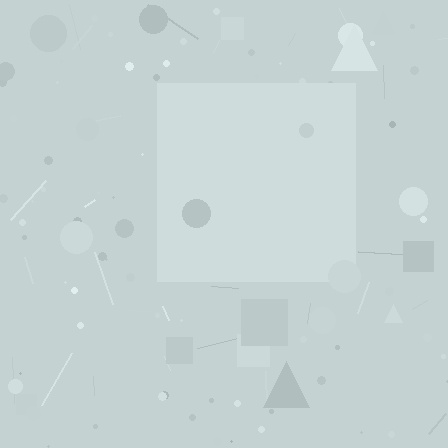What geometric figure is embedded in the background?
A square is embedded in the background.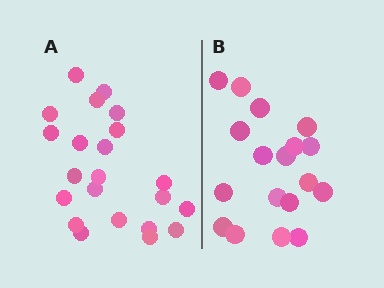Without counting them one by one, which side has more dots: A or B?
Region A (the left region) has more dots.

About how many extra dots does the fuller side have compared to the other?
Region A has about 4 more dots than region B.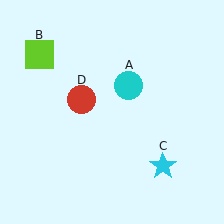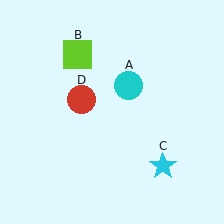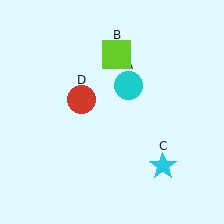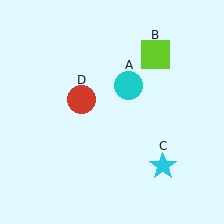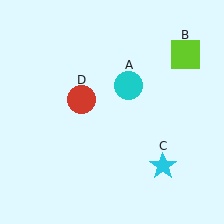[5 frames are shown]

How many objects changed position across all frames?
1 object changed position: lime square (object B).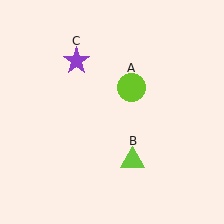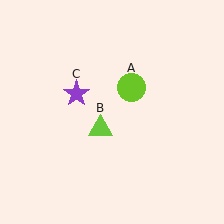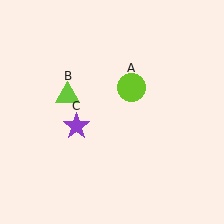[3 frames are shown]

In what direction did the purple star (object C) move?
The purple star (object C) moved down.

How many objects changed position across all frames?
2 objects changed position: lime triangle (object B), purple star (object C).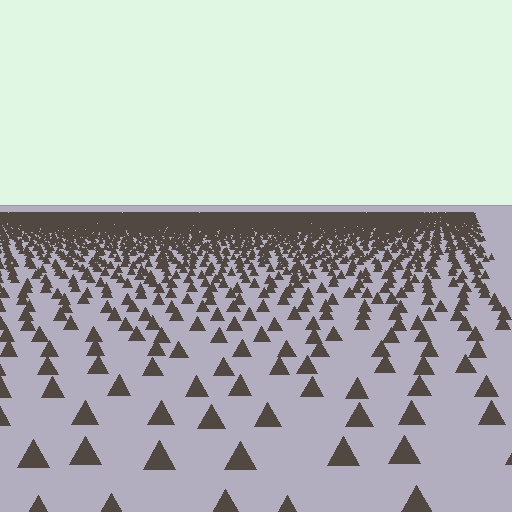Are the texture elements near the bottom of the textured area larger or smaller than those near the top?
Larger. Near the bottom, elements are closer to the viewer and appear at a bigger on-screen size.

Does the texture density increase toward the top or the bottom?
Density increases toward the top.